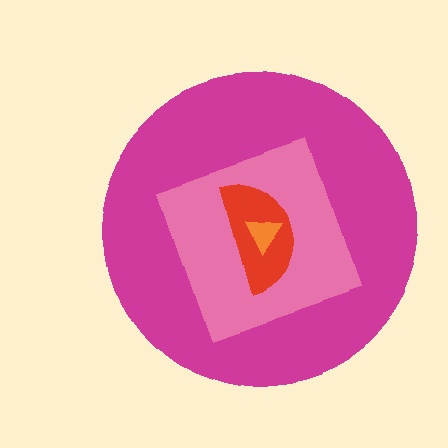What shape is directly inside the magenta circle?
The pink square.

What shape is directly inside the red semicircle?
The orange triangle.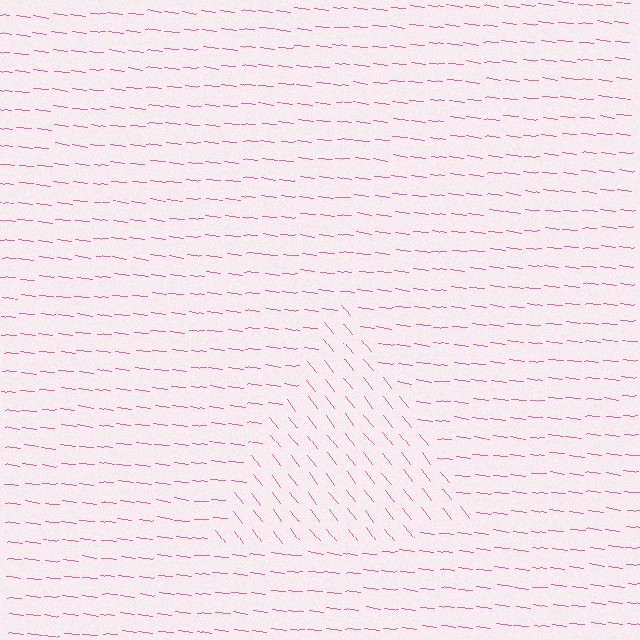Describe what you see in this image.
The image is filled with small pink line segments. A triangle region in the image has lines oriented differently from the surrounding lines, creating a visible texture boundary.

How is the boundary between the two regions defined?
The boundary is defined purely by a change in line orientation (approximately 45 degrees difference). All lines are the same color and thickness.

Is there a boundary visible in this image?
Yes, there is a texture boundary formed by a change in line orientation.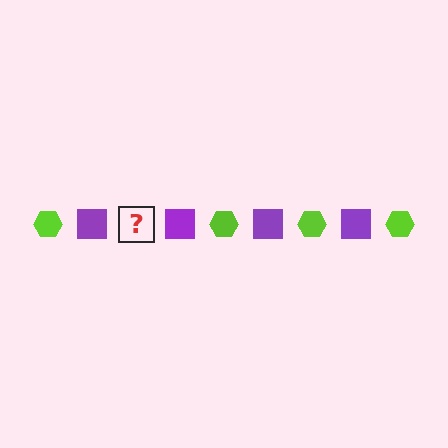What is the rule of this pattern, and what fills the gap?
The rule is that the pattern alternates between lime hexagon and purple square. The gap should be filled with a lime hexagon.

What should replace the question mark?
The question mark should be replaced with a lime hexagon.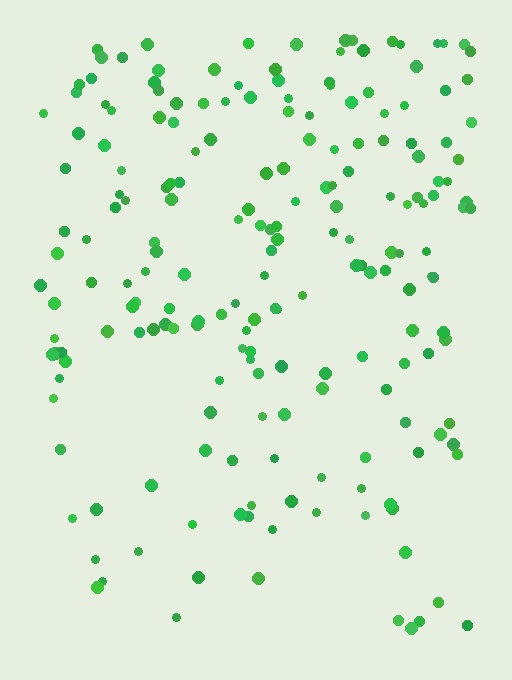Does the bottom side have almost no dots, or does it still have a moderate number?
Still a moderate number, just noticeably fewer than the top.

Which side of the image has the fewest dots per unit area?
The bottom.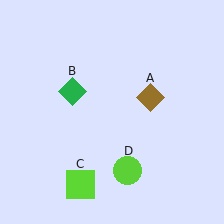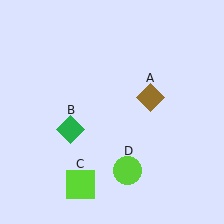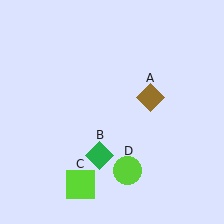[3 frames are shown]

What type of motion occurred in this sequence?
The green diamond (object B) rotated counterclockwise around the center of the scene.